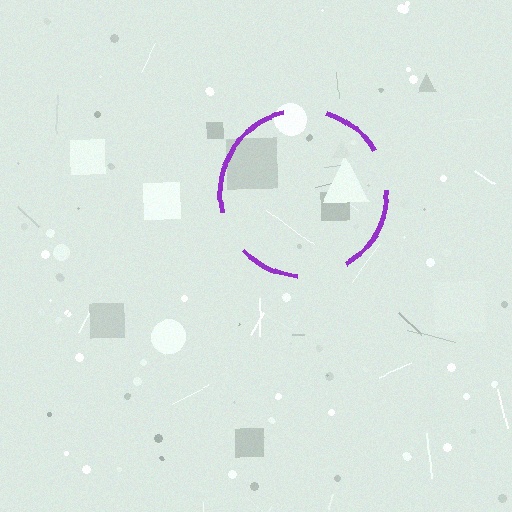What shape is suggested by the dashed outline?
The dashed outline suggests a circle.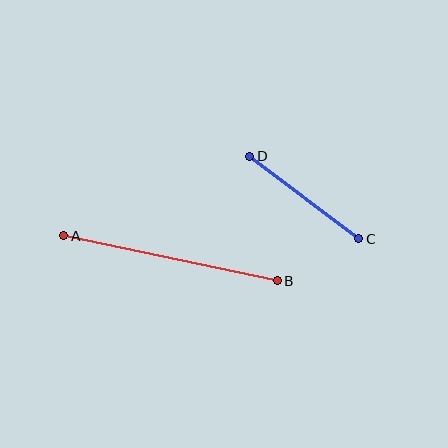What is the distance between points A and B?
The distance is approximately 218 pixels.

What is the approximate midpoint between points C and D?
The midpoint is at approximately (304, 198) pixels.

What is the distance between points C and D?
The distance is approximately 137 pixels.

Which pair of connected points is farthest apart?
Points A and B are farthest apart.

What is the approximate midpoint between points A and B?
The midpoint is at approximately (171, 258) pixels.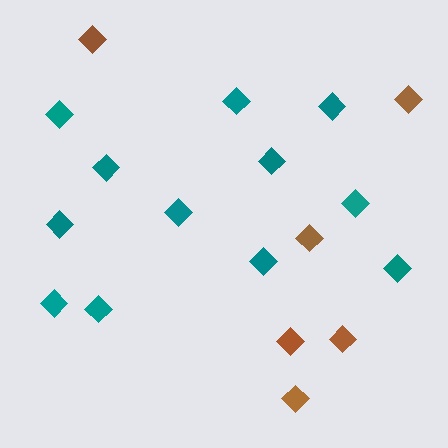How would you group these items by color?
There are 2 groups: one group of teal diamonds (12) and one group of brown diamonds (6).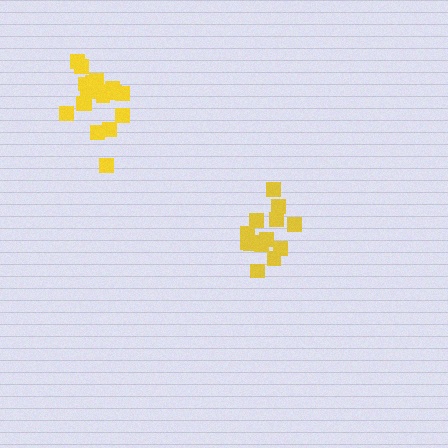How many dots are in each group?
Group 1: 14 dots, Group 2: 18 dots (32 total).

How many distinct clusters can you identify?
There are 2 distinct clusters.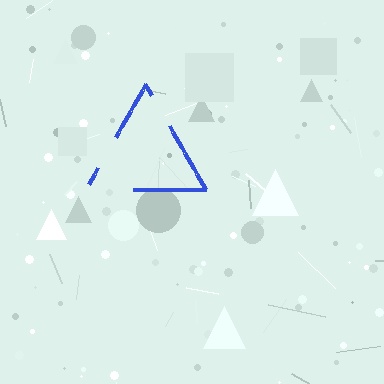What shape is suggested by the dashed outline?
The dashed outline suggests a triangle.